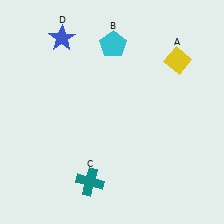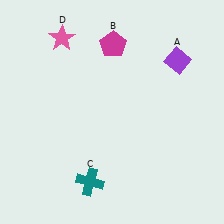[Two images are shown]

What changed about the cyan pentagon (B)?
In Image 1, B is cyan. In Image 2, it changed to magenta.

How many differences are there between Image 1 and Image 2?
There are 3 differences between the two images.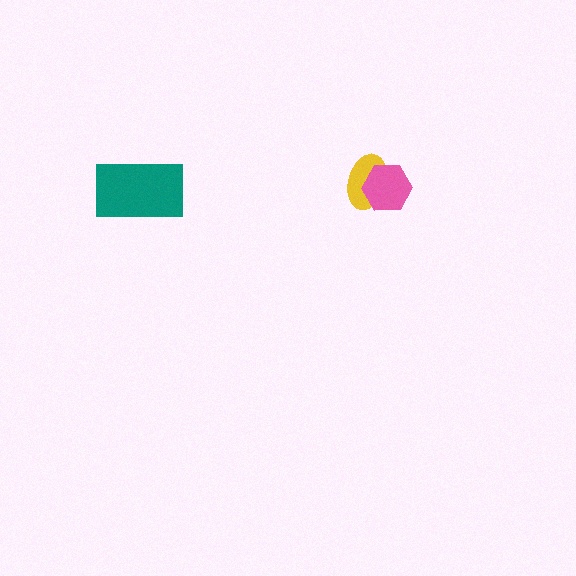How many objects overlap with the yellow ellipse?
1 object overlaps with the yellow ellipse.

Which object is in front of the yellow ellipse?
The pink hexagon is in front of the yellow ellipse.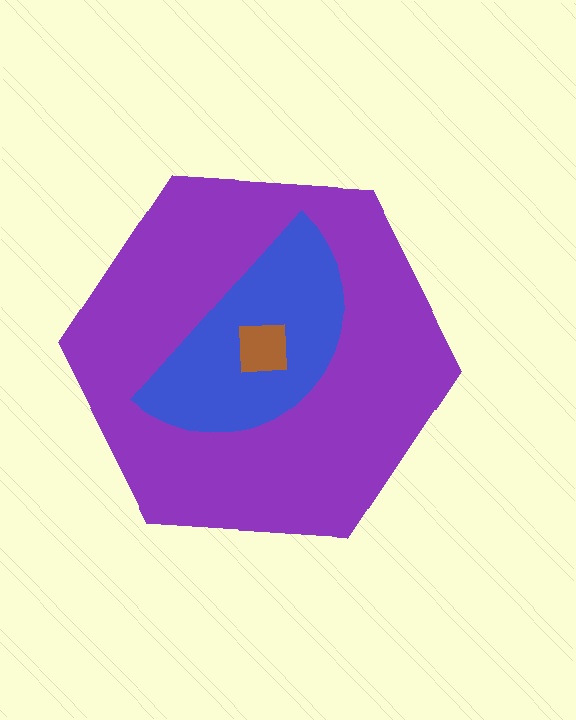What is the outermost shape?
The purple hexagon.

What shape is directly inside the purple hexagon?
The blue semicircle.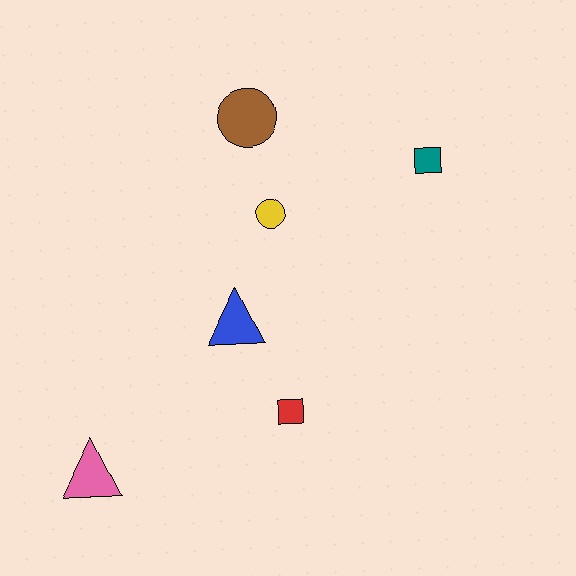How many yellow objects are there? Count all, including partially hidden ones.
There is 1 yellow object.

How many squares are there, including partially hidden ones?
There are 2 squares.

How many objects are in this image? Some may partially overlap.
There are 6 objects.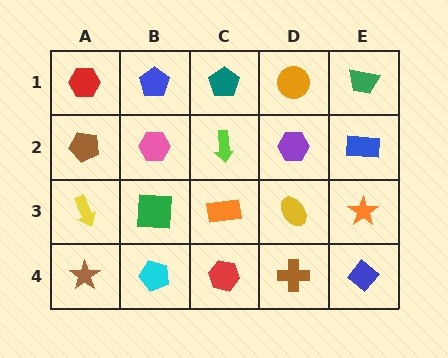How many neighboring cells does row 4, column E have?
2.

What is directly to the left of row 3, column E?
A yellow ellipse.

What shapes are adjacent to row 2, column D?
An orange circle (row 1, column D), a yellow ellipse (row 3, column D), a lime arrow (row 2, column C), a blue rectangle (row 2, column E).